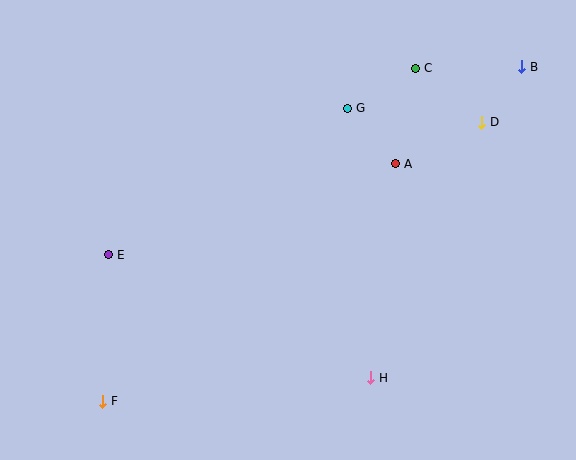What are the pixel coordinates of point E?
Point E is at (109, 255).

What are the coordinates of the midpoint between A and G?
The midpoint between A and G is at (372, 136).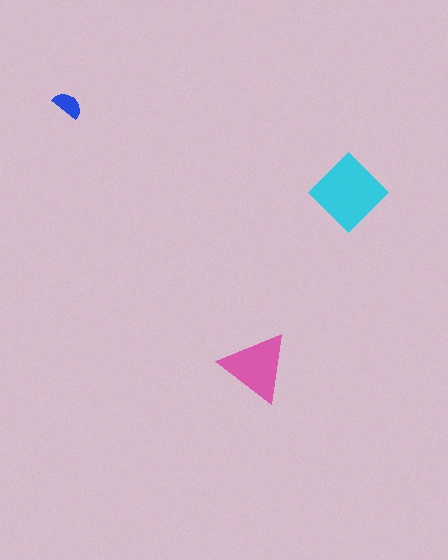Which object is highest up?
The blue semicircle is topmost.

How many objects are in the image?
There are 3 objects in the image.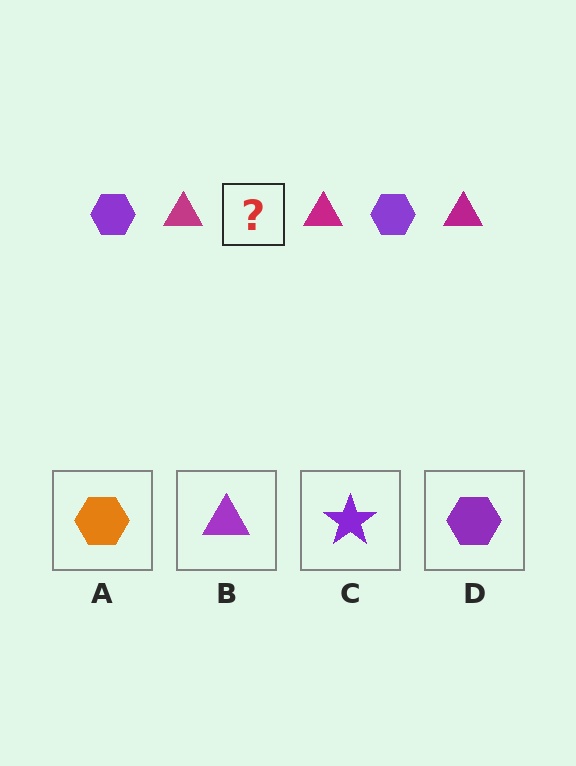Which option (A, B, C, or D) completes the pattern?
D.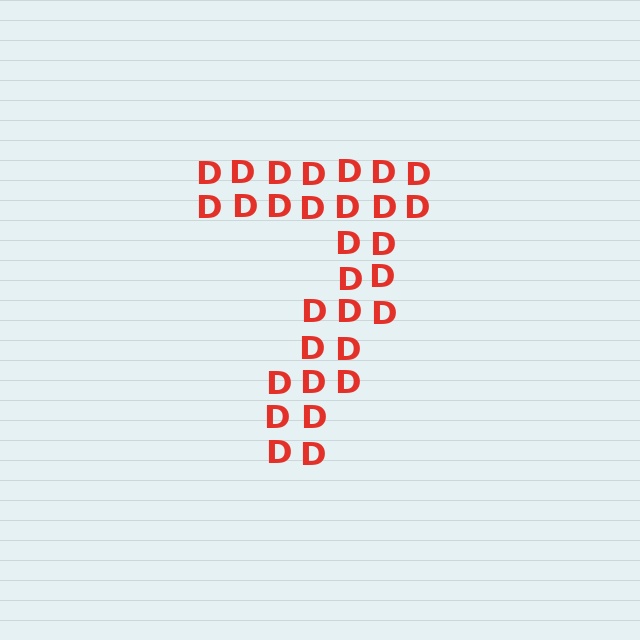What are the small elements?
The small elements are letter D's.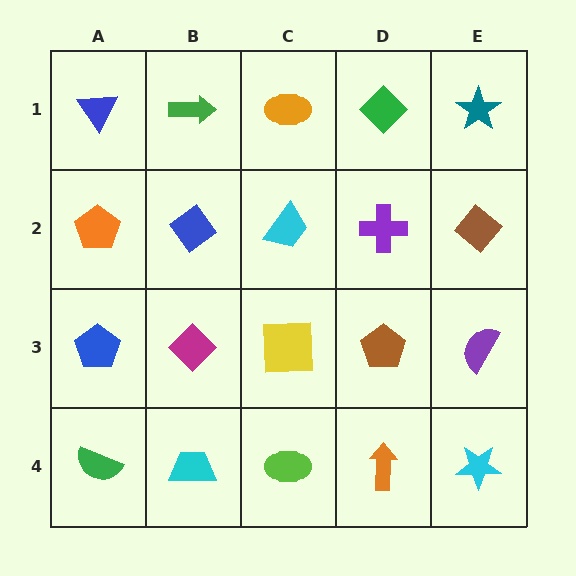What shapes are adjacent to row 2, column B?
A green arrow (row 1, column B), a magenta diamond (row 3, column B), an orange pentagon (row 2, column A), a cyan trapezoid (row 2, column C).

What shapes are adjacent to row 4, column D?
A brown pentagon (row 3, column D), a lime ellipse (row 4, column C), a cyan star (row 4, column E).